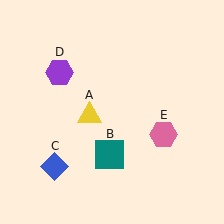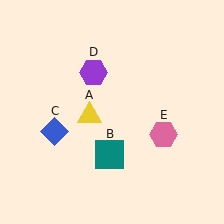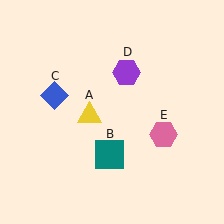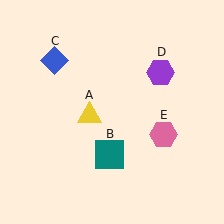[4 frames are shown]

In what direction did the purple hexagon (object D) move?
The purple hexagon (object D) moved right.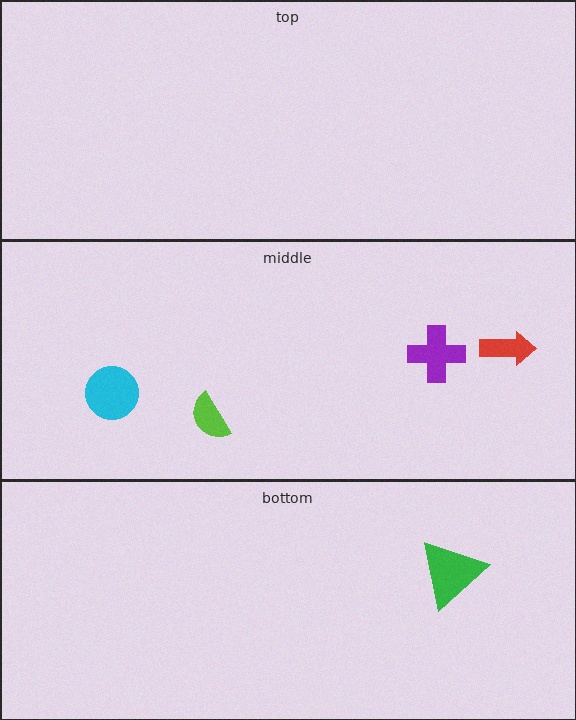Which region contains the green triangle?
The bottom region.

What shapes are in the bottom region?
The green triangle.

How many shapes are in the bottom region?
1.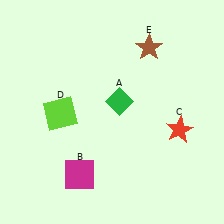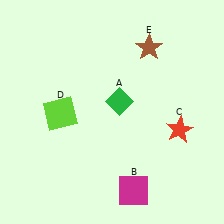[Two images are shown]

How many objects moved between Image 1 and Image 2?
1 object moved between the two images.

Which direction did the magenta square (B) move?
The magenta square (B) moved right.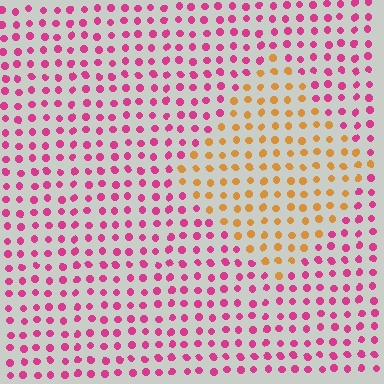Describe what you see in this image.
The image is filled with small magenta elements in a uniform arrangement. A diamond-shaped region is visible where the elements are tinted to a slightly different hue, forming a subtle color boundary.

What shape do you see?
I see a diamond.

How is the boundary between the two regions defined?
The boundary is defined purely by a slight shift in hue (about 66 degrees). Spacing, size, and orientation are identical on both sides.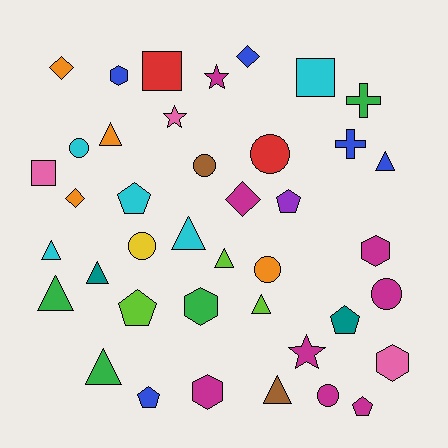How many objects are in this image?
There are 40 objects.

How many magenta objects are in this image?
There are 8 magenta objects.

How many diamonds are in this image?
There are 4 diamonds.